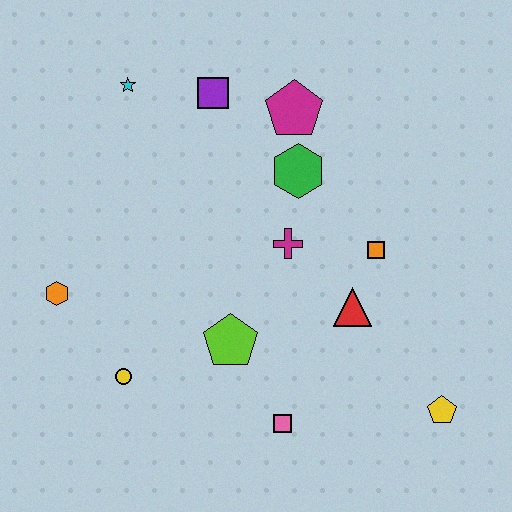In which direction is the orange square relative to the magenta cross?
The orange square is to the right of the magenta cross.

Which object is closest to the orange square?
The red triangle is closest to the orange square.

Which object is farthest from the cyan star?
The yellow pentagon is farthest from the cyan star.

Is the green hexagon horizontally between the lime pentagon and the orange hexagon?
No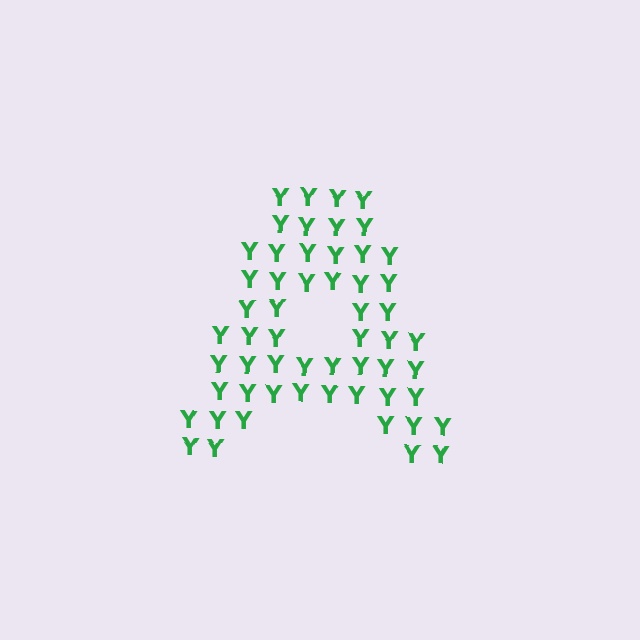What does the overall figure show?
The overall figure shows the letter A.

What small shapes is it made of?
It is made of small letter Y's.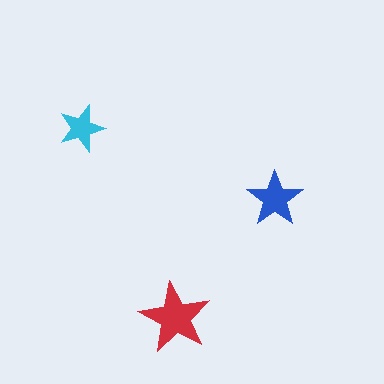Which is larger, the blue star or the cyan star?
The blue one.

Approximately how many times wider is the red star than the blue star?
About 1.5 times wider.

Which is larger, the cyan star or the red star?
The red one.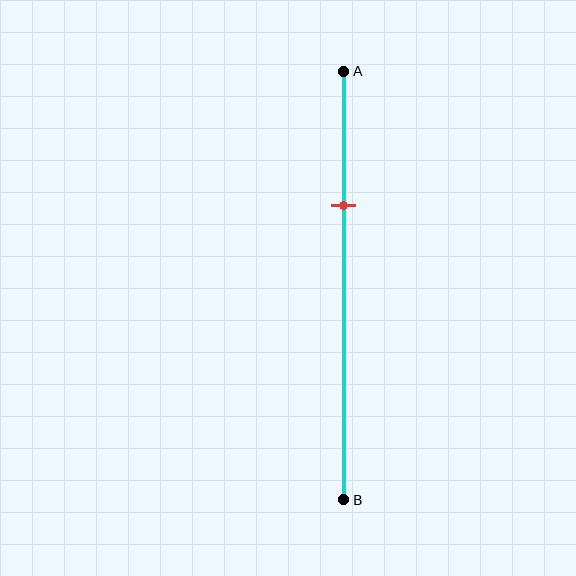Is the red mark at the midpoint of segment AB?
No, the mark is at about 30% from A, not at the 50% midpoint.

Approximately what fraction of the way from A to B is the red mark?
The red mark is approximately 30% of the way from A to B.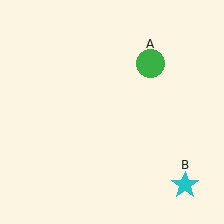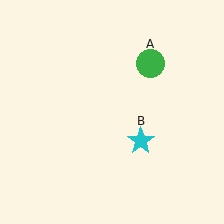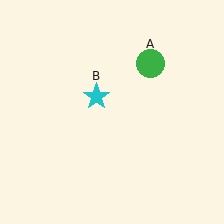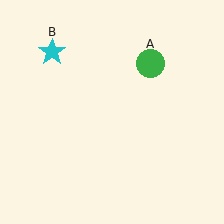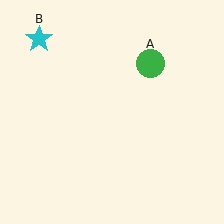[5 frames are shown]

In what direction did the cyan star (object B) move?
The cyan star (object B) moved up and to the left.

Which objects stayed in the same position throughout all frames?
Green circle (object A) remained stationary.